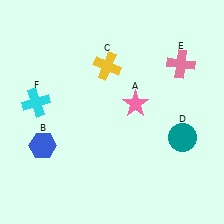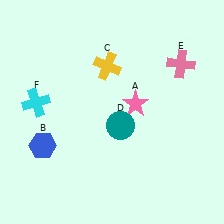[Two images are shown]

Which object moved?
The teal circle (D) moved left.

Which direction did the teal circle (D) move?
The teal circle (D) moved left.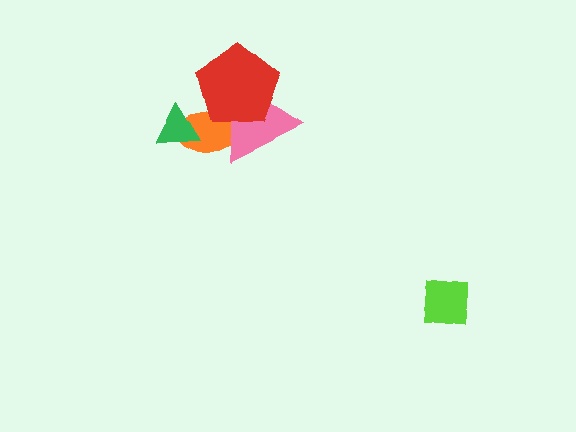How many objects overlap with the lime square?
0 objects overlap with the lime square.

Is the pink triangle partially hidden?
Yes, it is partially covered by another shape.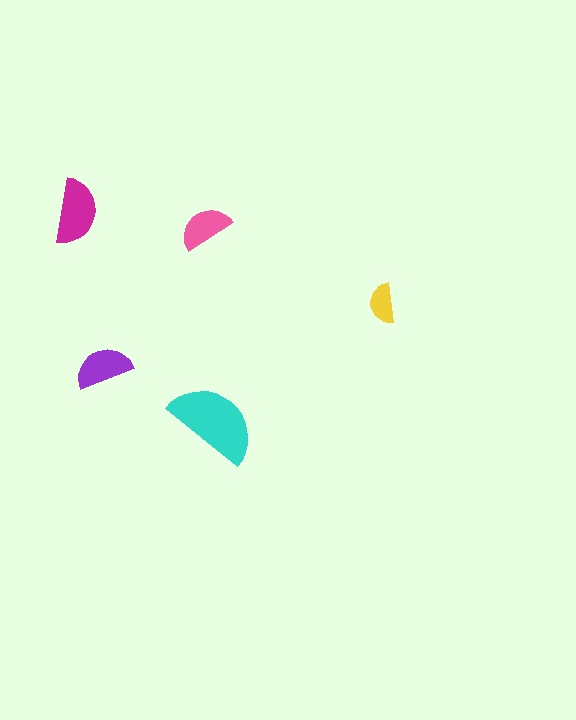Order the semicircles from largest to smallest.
the cyan one, the magenta one, the purple one, the pink one, the yellow one.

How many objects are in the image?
There are 5 objects in the image.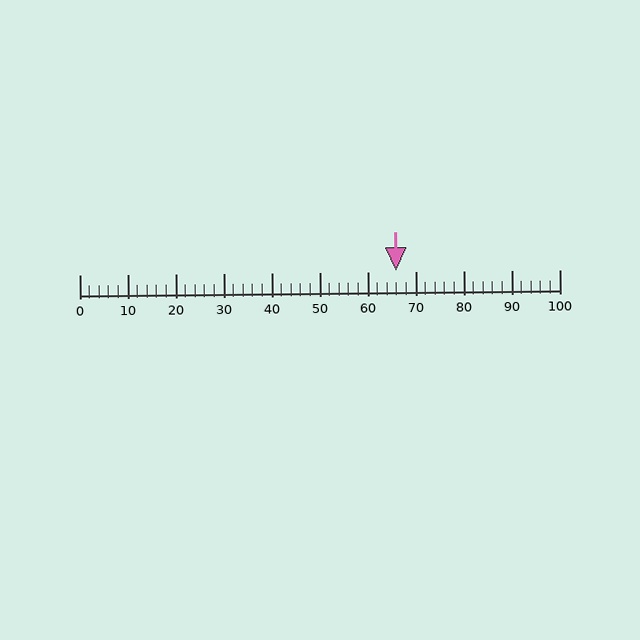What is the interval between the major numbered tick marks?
The major tick marks are spaced 10 units apart.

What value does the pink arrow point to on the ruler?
The pink arrow points to approximately 66.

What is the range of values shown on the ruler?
The ruler shows values from 0 to 100.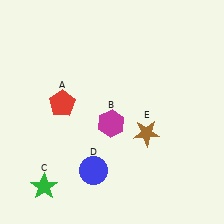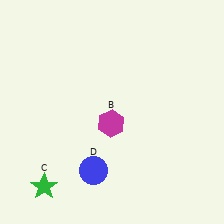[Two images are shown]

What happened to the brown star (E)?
The brown star (E) was removed in Image 2. It was in the bottom-right area of Image 1.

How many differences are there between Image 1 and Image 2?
There are 2 differences between the two images.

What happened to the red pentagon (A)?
The red pentagon (A) was removed in Image 2. It was in the top-left area of Image 1.